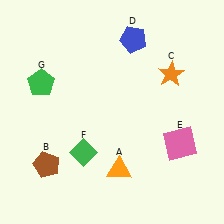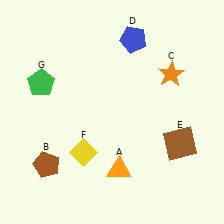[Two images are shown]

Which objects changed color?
E changed from pink to brown. F changed from green to yellow.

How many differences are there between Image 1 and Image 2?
There are 2 differences between the two images.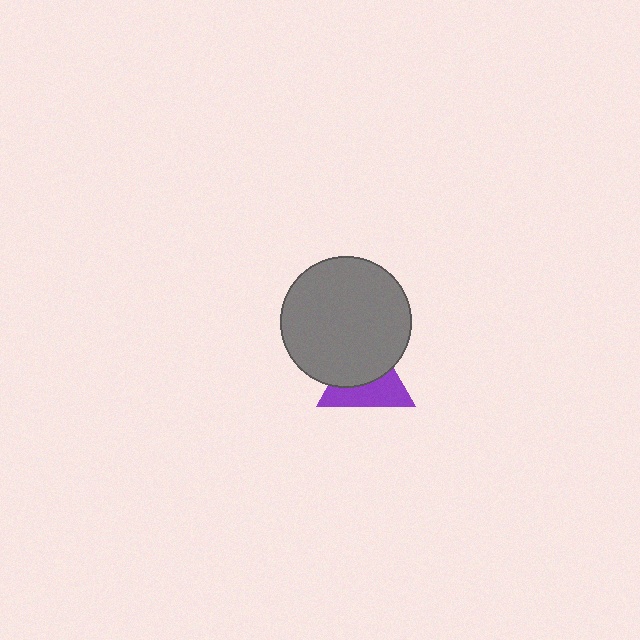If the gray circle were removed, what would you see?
You would see the complete purple triangle.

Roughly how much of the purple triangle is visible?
About half of it is visible (roughly 49%).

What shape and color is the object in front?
The object in front is a gray circle.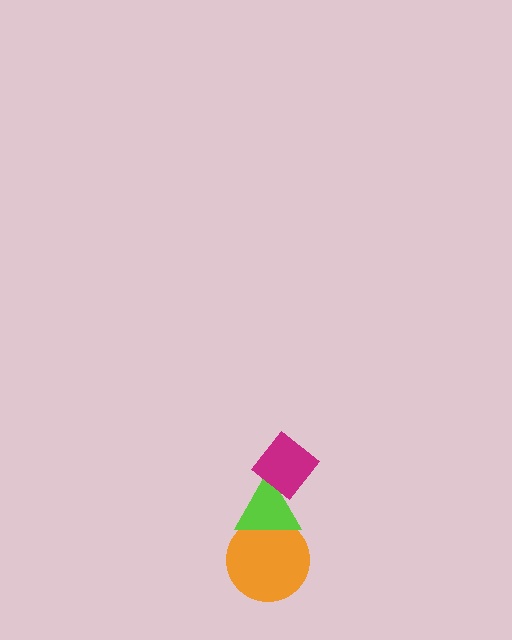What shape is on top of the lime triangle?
The magenta diamond is on top of the lime triangle.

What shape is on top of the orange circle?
The lime triangle is on top of the orange circle.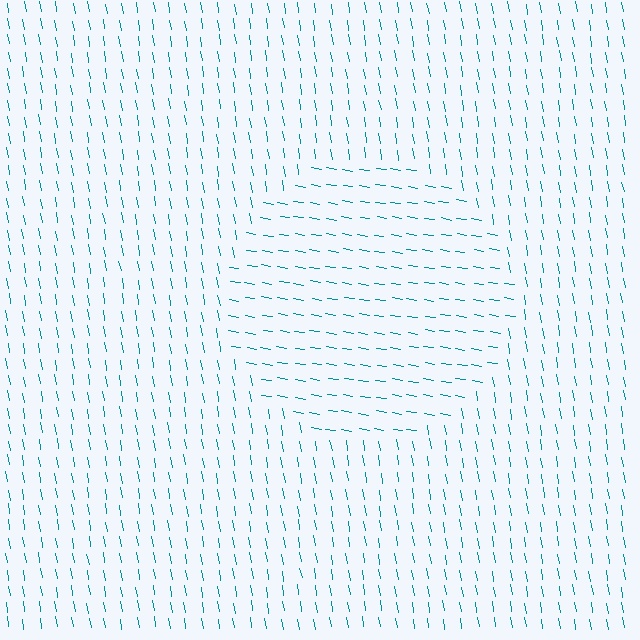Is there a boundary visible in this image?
Yes, there is a texture boundary formed by a change in line orientation.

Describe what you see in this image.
The image is filled with small teal line segments. A circle region in the image has lines oriented differently from the surrounding lines, creating a visible texture boundary.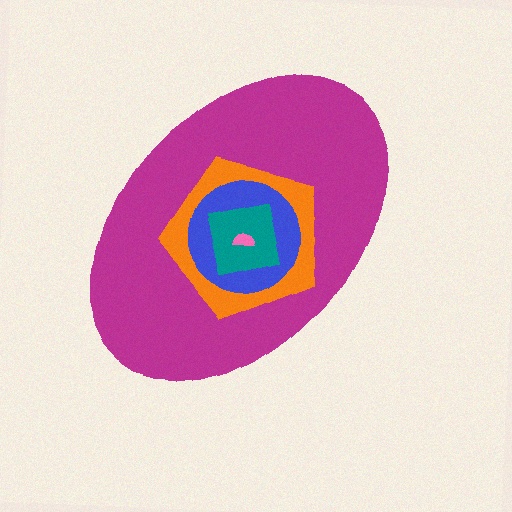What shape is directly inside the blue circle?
The teal square.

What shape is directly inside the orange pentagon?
The blue circle.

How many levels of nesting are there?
5.